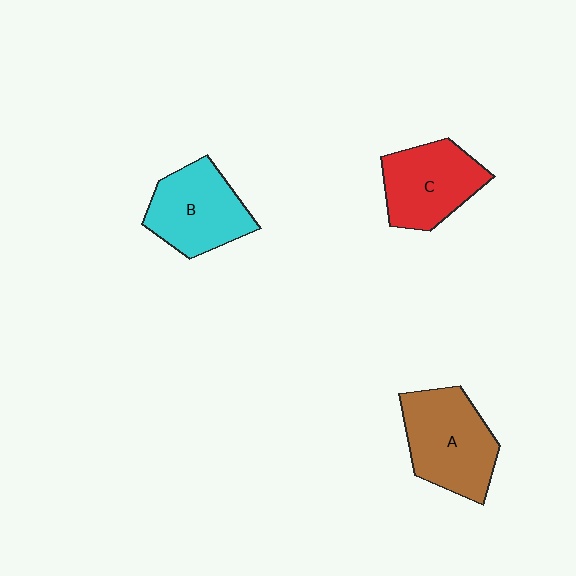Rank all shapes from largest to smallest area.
From largest to smallest: A (brown), B (cyan), C (red).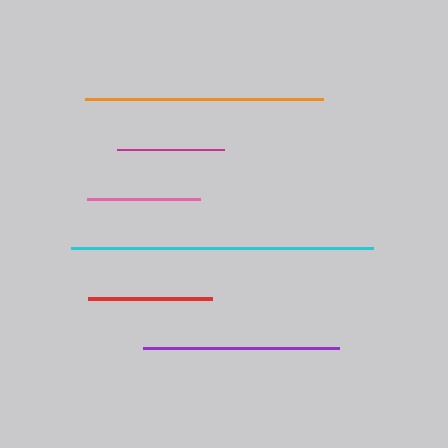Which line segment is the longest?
The cyan line is the longest at approximately 302 pixels.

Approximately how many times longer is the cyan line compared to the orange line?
The cyan line is approximately 1.3 times the length of the orange line.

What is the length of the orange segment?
The orange segment is approximately 238 pixels long.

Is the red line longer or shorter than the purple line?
The purple line is longer than the red line.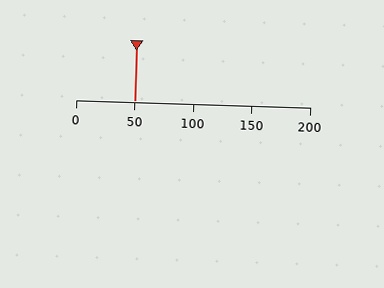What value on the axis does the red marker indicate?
The marker indicates approximately 50.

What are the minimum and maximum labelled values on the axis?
The axis runs from 0 to 200.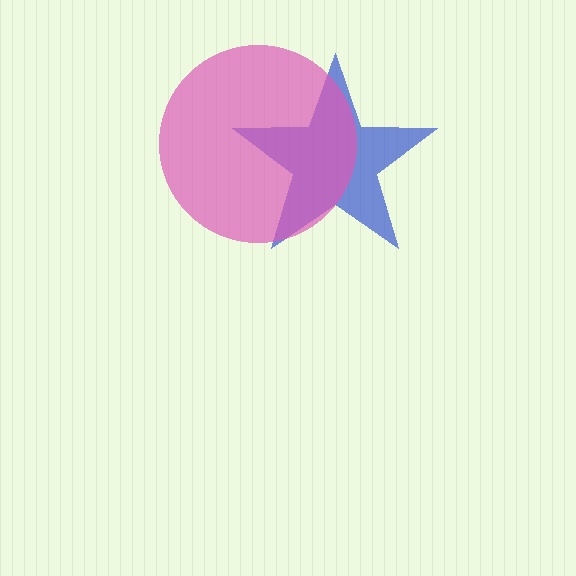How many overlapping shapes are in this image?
There are 2 overlapping shapes in the image.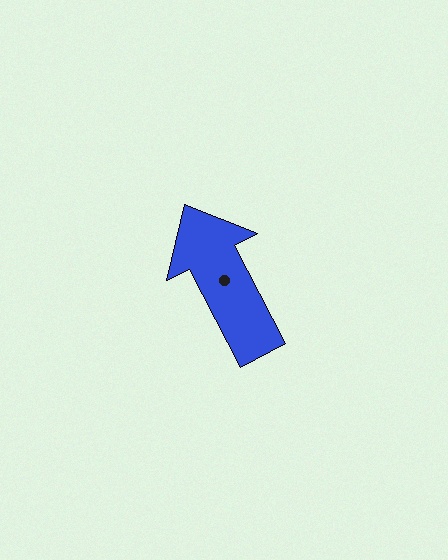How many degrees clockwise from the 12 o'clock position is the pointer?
Approximately 333 degrees.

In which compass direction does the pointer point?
Northwest.